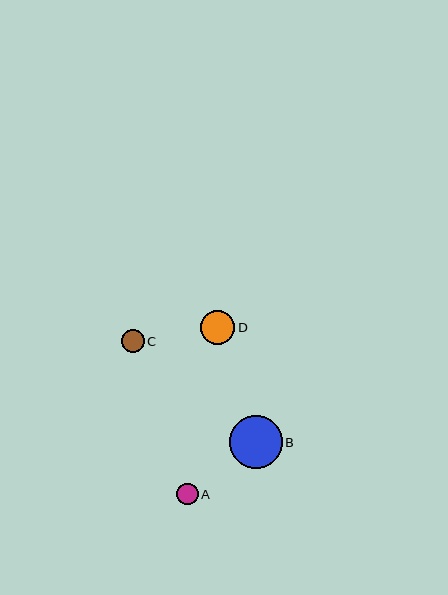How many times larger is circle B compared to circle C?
Circle B is approximately 2.3 times the size of circle C.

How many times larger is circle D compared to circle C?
Circle D is approximately 1.5 times the size of circle C.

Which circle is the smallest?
Circle A is the smallest with a size of approximately 22 pixels.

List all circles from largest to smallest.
From largest to smallest: B, D, C, A.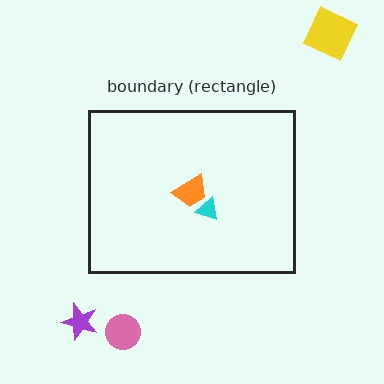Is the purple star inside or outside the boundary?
Outside.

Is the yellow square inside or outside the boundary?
Outside.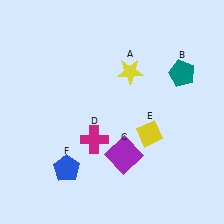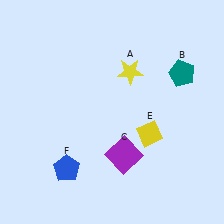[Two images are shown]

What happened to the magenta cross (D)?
The magenta cross (D) was removed in Image 2. It was in the bottom-left area of Image 1.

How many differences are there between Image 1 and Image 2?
There is 1 difference between the two images.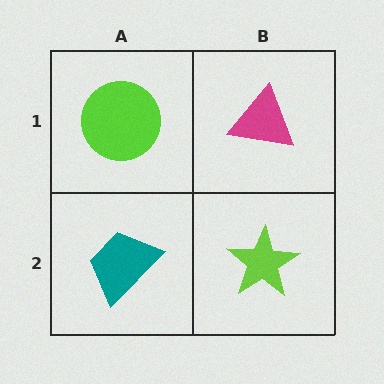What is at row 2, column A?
A teal trapezoid.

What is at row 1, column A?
A lime circle.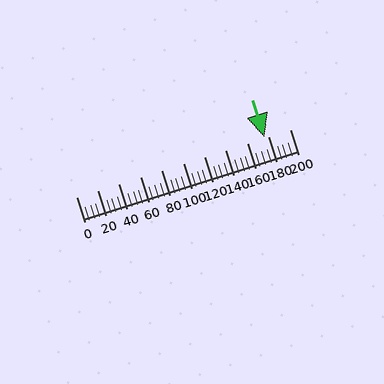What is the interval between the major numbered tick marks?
The major tick marks are spaced 20 units apart.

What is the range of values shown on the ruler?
The ruler shows values from 0 to 200.